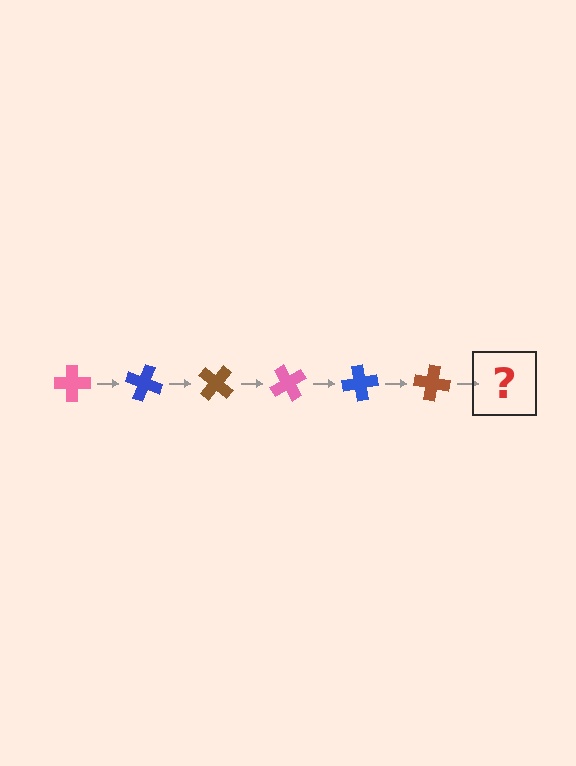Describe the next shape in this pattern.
It should be a pink cross, rotated 120 degrees from the start.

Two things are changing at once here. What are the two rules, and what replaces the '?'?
The two rules are that it rotates 20 degrees each step and the color cycles through pink, blue, and brown. The '?' should be a pink cross, rotated 120 degrees from the start.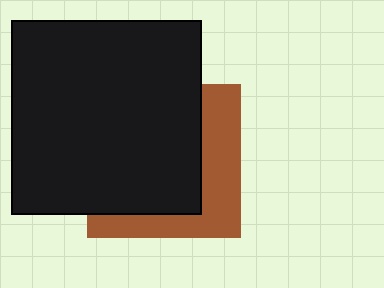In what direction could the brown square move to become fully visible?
The brown square could move right. That would shift it out from behind the black rectangle entirely.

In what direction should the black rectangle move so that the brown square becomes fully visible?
The black rectangle should move left. That is the shortest direction to clear the overlap and leave the brown square fully visible.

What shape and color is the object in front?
The object in front is a black rectangle.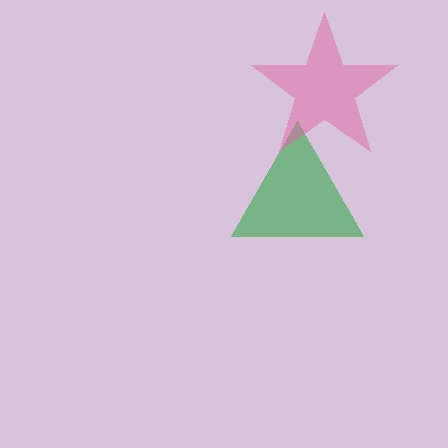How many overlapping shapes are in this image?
There are 2 overlapping shapes in the image.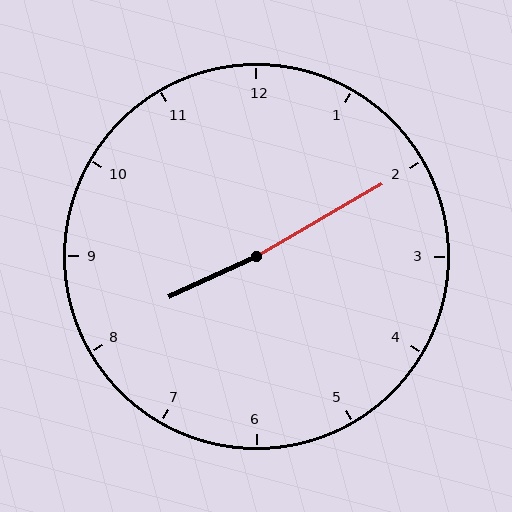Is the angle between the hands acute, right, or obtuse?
It is obtuse.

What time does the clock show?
8:10.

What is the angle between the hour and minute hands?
Approximately 175 degrees.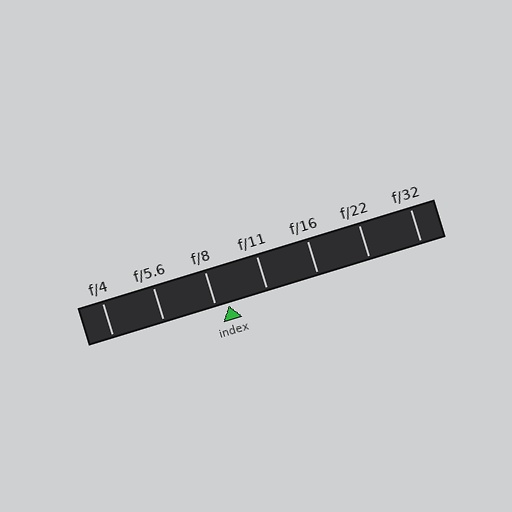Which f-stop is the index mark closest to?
The index mark is closest to f/8.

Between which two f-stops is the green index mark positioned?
The index mark is between f/8 and f/11.